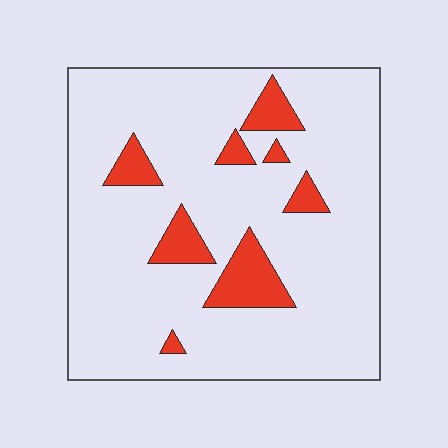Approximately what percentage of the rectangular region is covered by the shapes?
Approximately 15%.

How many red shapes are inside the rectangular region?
8.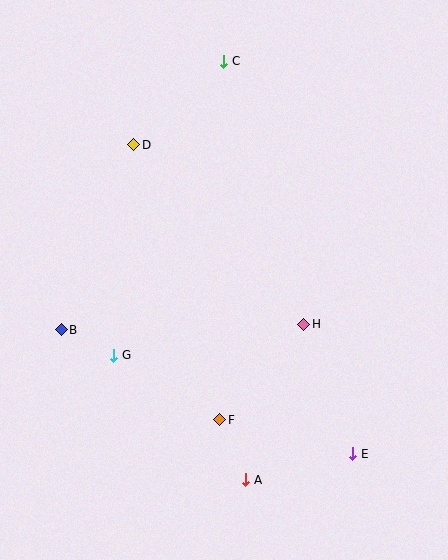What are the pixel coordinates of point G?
Point G is at (114, 355).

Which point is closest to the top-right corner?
Point C is closest to the top-right corner.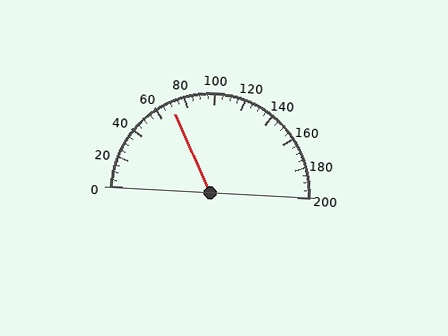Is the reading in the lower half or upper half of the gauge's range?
The reading is in the lower half of the range (0 to 200).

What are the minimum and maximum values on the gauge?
The gauge ranges from 0 to 200.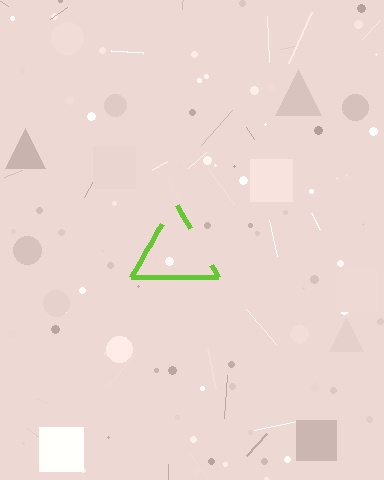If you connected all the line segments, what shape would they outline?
They would outline a triangle.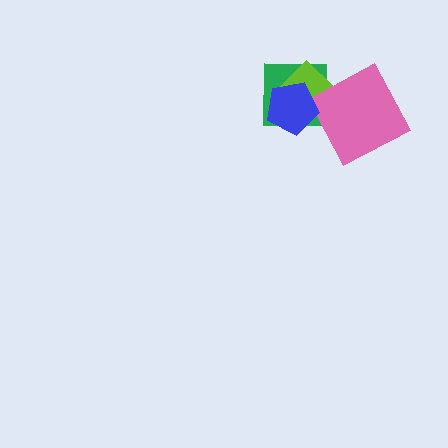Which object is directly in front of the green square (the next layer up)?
The lime diamond is directly in front of the green square.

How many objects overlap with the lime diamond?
2 objects overlap with the lime diamond.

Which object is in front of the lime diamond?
The blue pentagon is in front of the lime diamond.